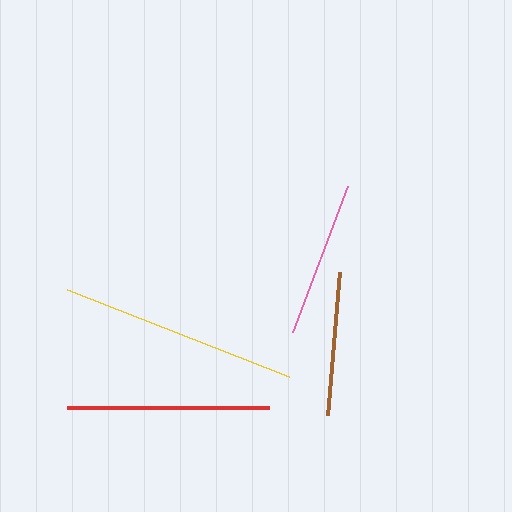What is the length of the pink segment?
The pink segment is approximately 156 pixels long.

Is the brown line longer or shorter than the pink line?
The pink line is longer than the brown line.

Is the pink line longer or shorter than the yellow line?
The yellow line is longer than the pink line.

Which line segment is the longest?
The yellow line is the longest at approximately 239 pixels.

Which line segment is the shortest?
The brown line is the shortest at approximately 143 pixels.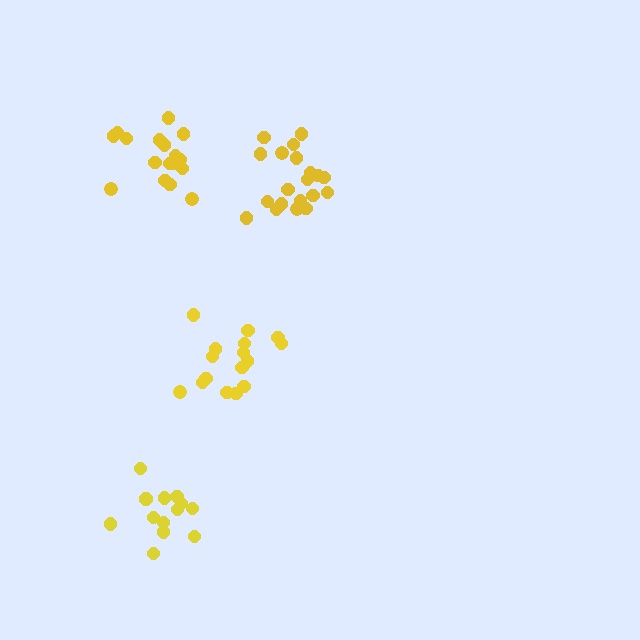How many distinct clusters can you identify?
There are 4 distinct clusters.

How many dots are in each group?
Group 1: 17 dots, Group 2: 16 dots, Group 3: 20 dots, Group 4: 14 dots (67 total).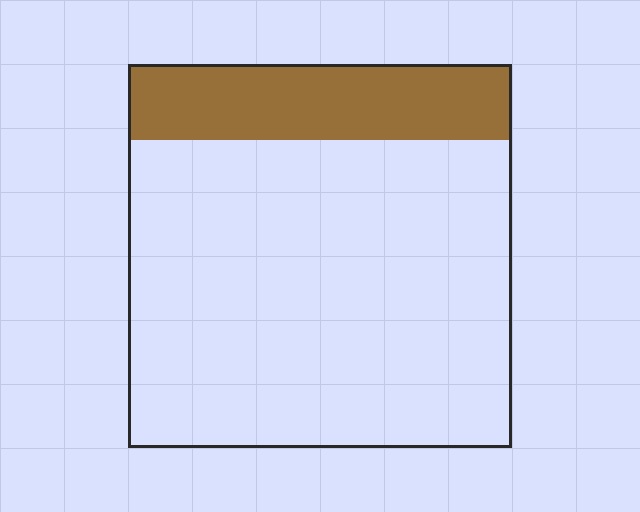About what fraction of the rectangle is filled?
About one fifth (1/5).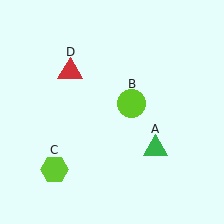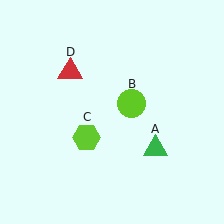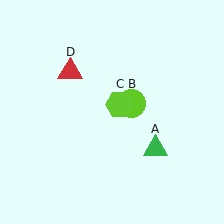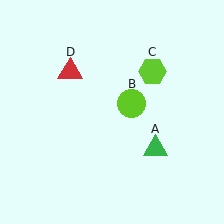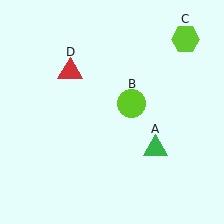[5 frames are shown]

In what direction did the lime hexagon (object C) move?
The lime hexagon (object C) moved up and to the right.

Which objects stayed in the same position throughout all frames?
Green triangle (object A) and lime circle (object B) and red triangle (object D) remained stationary.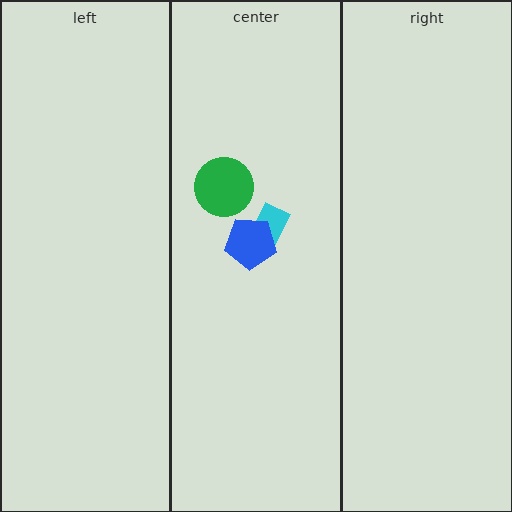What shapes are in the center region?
The cyan rectangle, the blue pentagon, the green circle.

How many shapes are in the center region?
3.